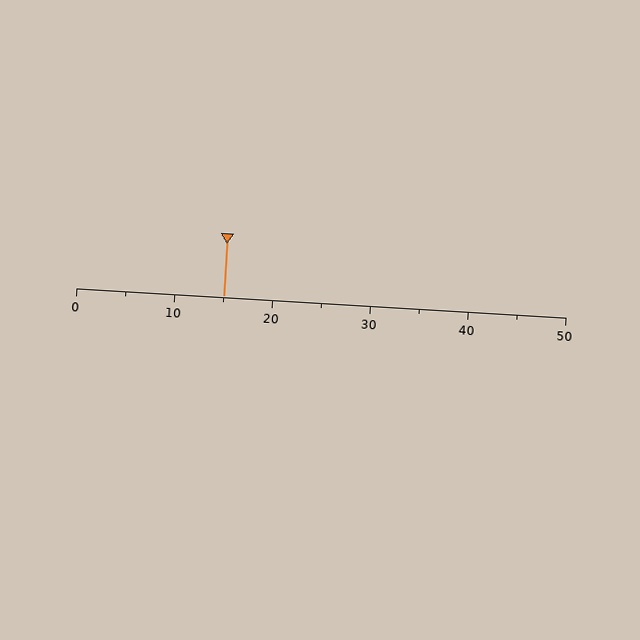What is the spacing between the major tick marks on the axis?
The major ticks are spaced 10 apart.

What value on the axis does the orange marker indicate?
The marker indicates approximately 15.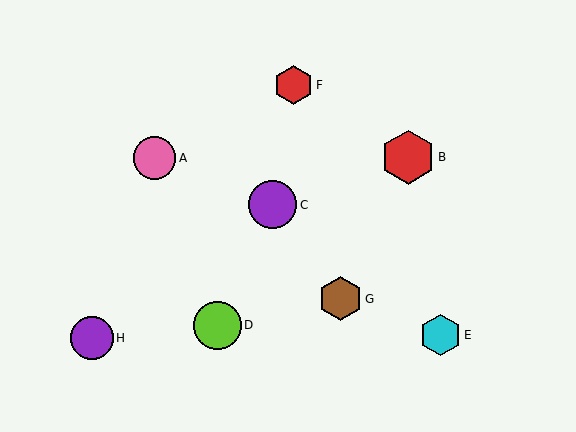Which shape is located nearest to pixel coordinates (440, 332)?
The cyan hexagon (labeled E) at (441, 335) is nearest to that location.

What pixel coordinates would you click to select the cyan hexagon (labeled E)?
Click at (441, 335) to select the cyan hexagon E.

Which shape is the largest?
The red hexagon (labeled B) is the largest.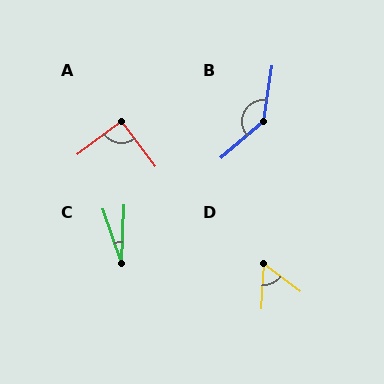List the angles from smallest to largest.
C (22°), D (56°), A (91°), B (140°).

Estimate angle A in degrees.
Approximately 91 degrees.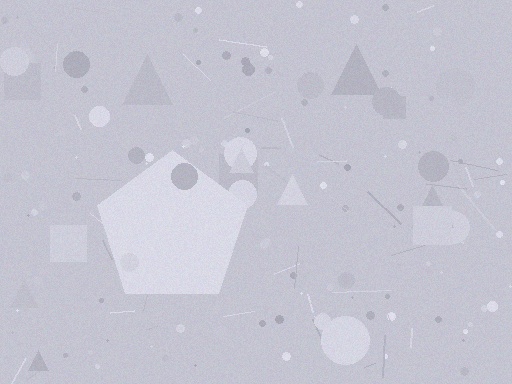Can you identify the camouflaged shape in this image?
The camouflaged shape is a pentagon.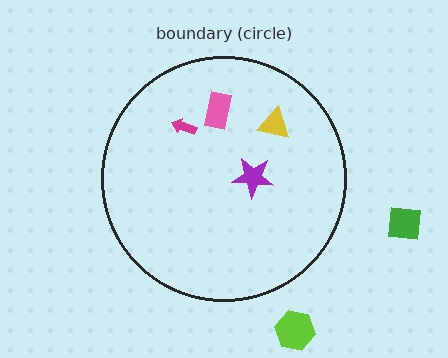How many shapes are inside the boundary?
4 inside, 2 outside.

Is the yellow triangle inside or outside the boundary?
Inside.